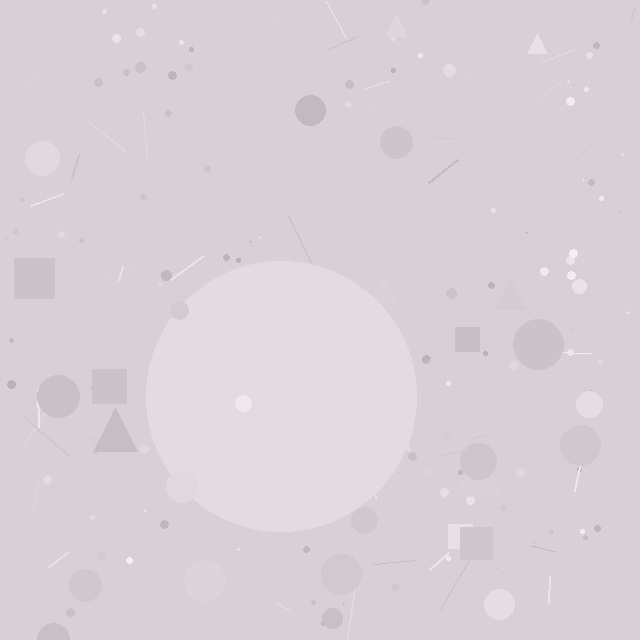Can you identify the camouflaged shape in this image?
The camouflaged shape is a circle.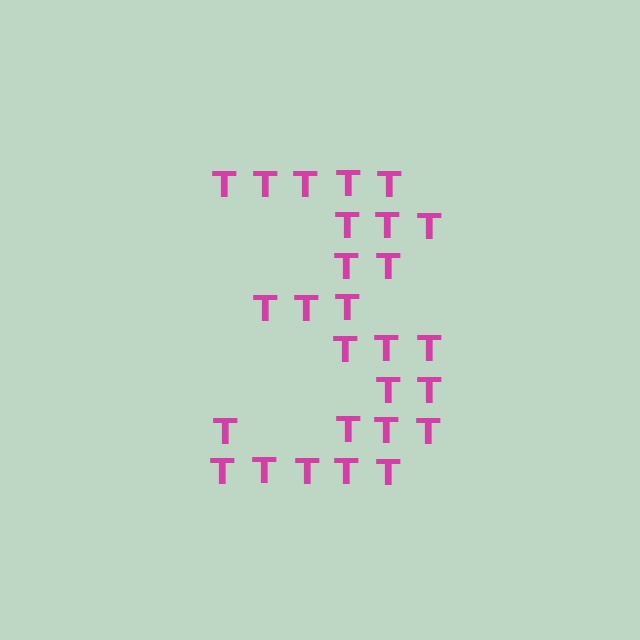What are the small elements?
The small elements are letter T's.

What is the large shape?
The large shape is the digit 3.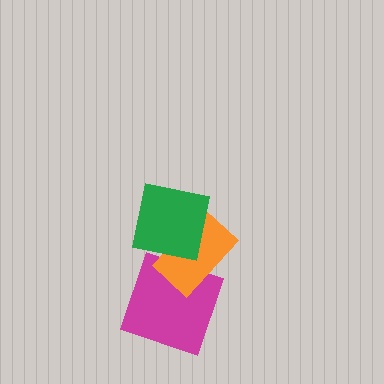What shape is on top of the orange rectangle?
The green square is on top of the orange rectangle.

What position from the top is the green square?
The green square is 1st from the top.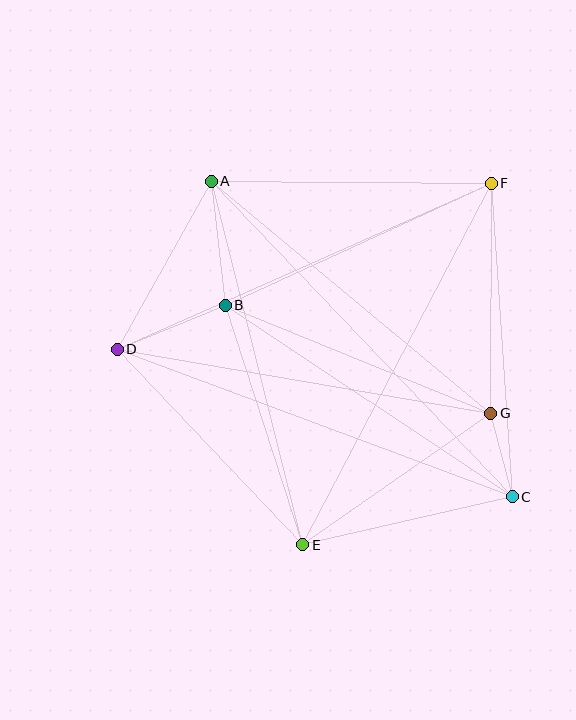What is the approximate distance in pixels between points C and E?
The distance between C and E is approximately 215 pixels.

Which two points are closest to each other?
Points C and G are closest to each other.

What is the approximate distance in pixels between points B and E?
The distance between B and E is approximately 252 pixels.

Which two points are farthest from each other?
Points A and C are farthest from each other.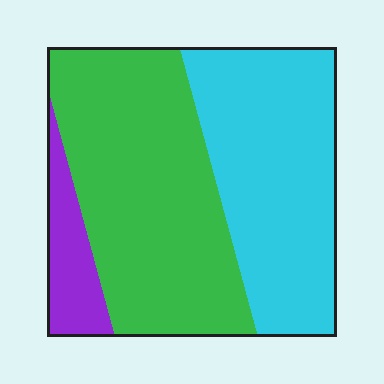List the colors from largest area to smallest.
From largest to smallest: green, cyan, purple.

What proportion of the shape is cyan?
Cyan takes up between a third and a half of the shape.